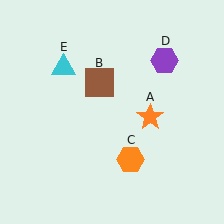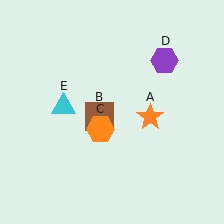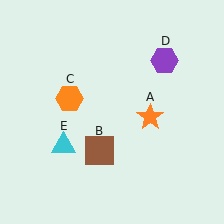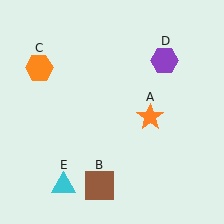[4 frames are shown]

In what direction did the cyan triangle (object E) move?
The cyan triangle (object E) moved down.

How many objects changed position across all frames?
3 objects changed position: brown square (object B), orange hexagon (object C), cyan triangle (object E).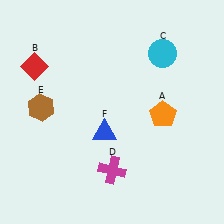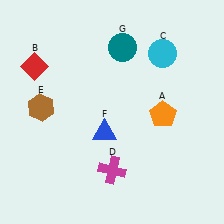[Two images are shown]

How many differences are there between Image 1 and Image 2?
There is 1 difference between the two images.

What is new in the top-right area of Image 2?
A teal circle (G) was added in the top-right area of Image 2.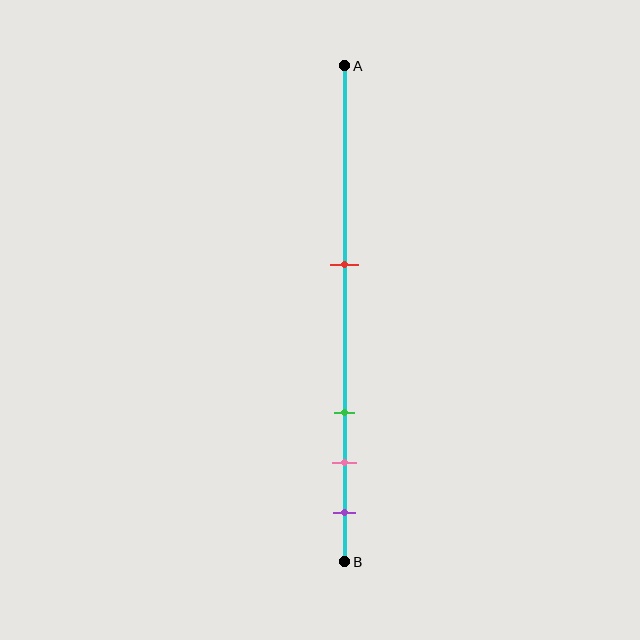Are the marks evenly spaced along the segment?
No, the marks are not evenly spaced.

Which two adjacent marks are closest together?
The pink and purple marks are the closest adjacent pair.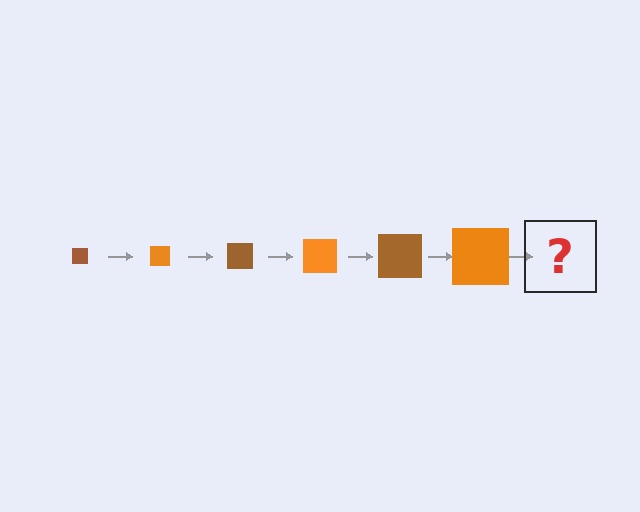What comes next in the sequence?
The next element should be a brown square, larger than the previous one.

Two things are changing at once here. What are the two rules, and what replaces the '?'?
The two rules are that the square grows larger each step and the color cycles through brown and orange. The '?' should be a brown square, larger than the previous one.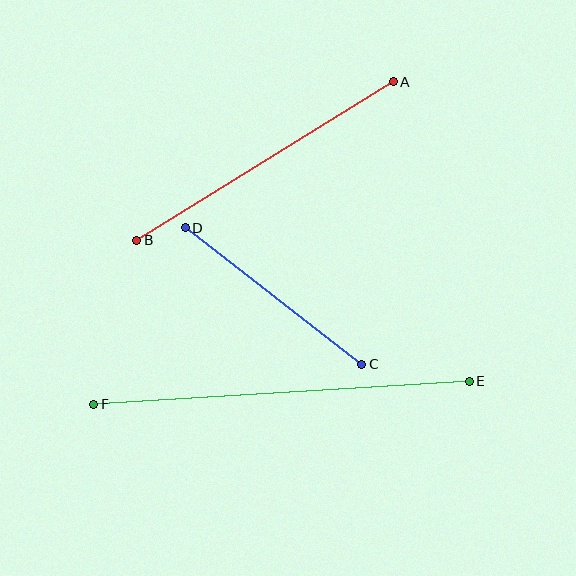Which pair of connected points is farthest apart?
Points E and F are farthest apart.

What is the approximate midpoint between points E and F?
The midpoint is at approximately (281, 393) pixels.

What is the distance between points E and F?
The distance is approximately 376 pixels.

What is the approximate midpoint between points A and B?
The midpoint is at approximately (265, 161) pixels.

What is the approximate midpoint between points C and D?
The midpoint is at approximately (274, 296) pixels.